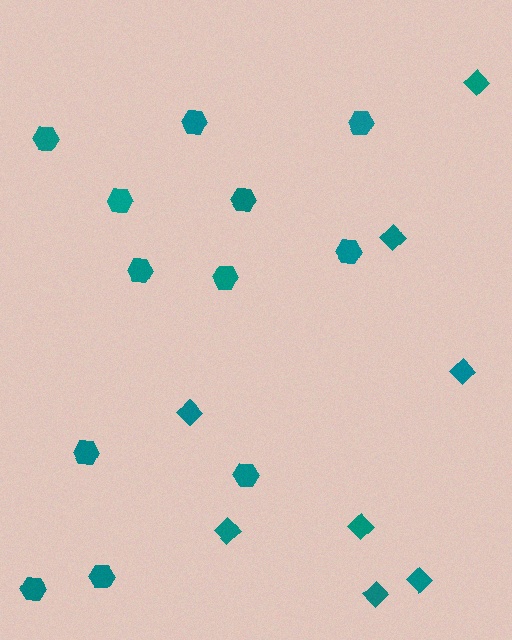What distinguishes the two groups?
There are 2 groups: one group of diamonds (8) and one group of hexagons (12).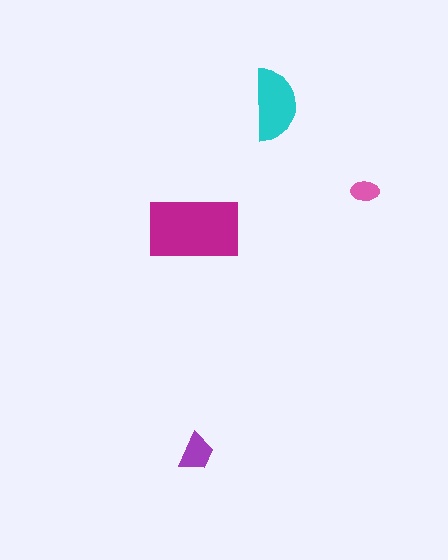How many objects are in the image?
There are 4 objects in the image.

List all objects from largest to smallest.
The magenta rectangle, the cyan semicircle, the purple trapezoid, the pink ellipse.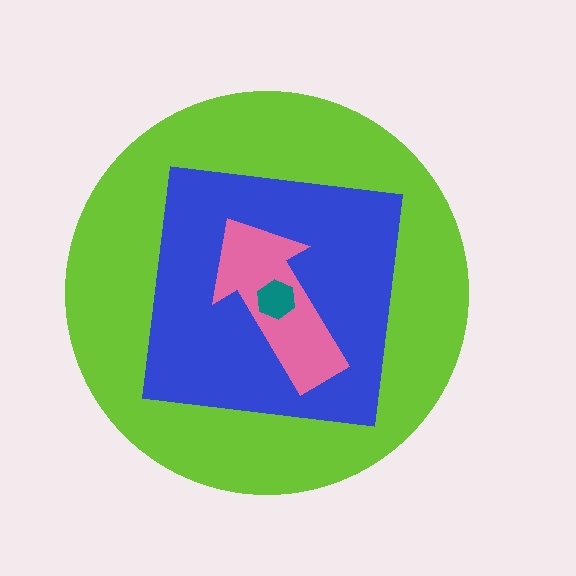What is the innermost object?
The teal hexagon.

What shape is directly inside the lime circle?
The blue square.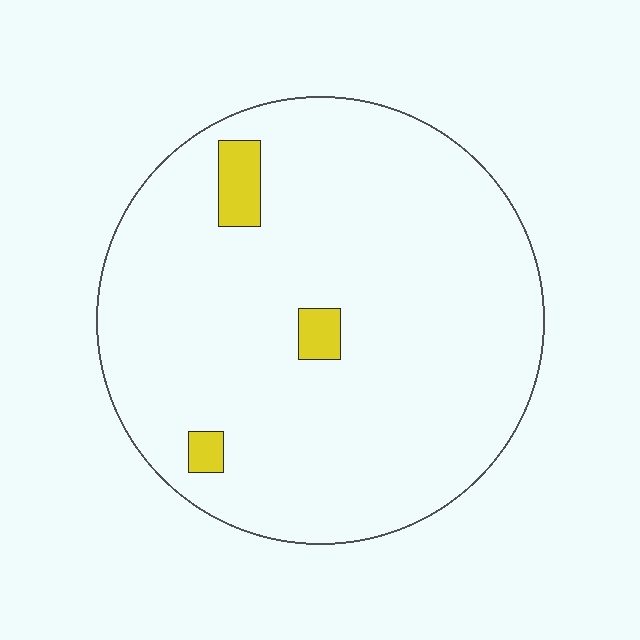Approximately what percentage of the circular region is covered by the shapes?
Approximately 5%.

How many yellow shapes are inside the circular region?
3.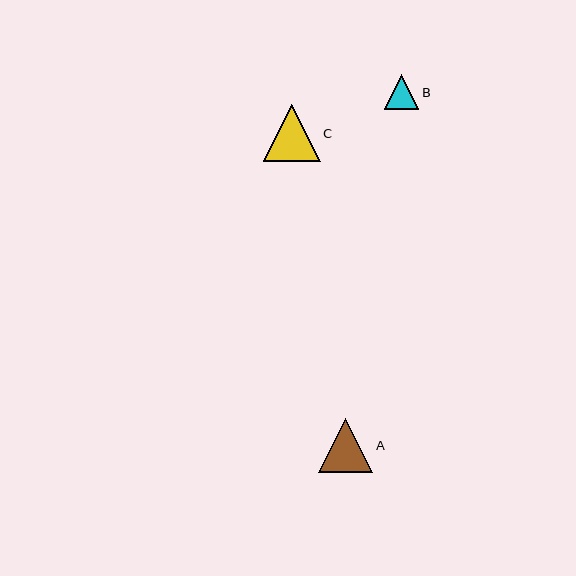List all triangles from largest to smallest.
From largest to smallest: C, A, B.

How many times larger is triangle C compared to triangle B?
Triangle C is approximately 1.7 times the size of triangle B.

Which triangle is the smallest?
Triangle B is the smallest with a size of approximately 34 pixels.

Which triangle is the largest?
Triangle C is the largest with a size of approximately 57 pixels.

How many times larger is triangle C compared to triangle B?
Triangle C is approximately 1.7 times the size of triangle B.